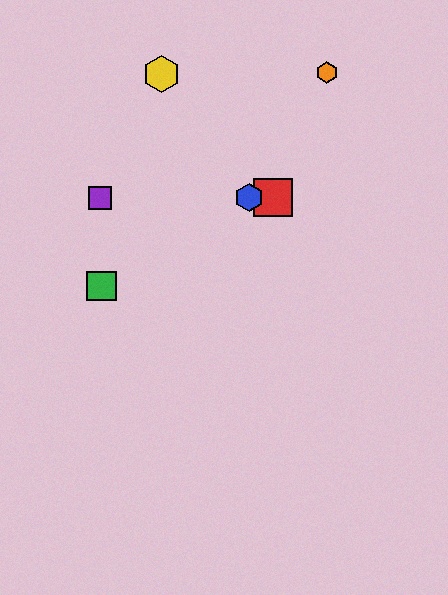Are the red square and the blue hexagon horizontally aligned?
Yes, both are at y≈198.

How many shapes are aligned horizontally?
3 shapes (the red square, the blue hexagon, the purple square) are aligned horizontally.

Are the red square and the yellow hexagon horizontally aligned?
No, the red square is at y≈198 and the yellow hexagon is at y≈74.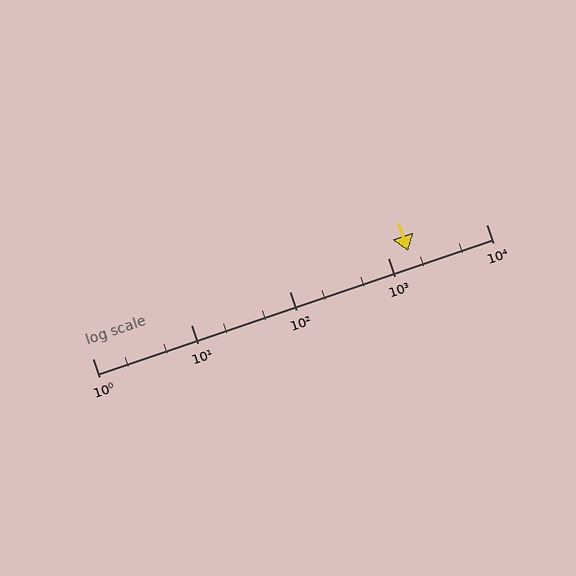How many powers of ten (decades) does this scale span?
The scale spans 4 decades, from 1 to 10000.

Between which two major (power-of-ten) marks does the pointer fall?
The pointer is between 1000 and 10000.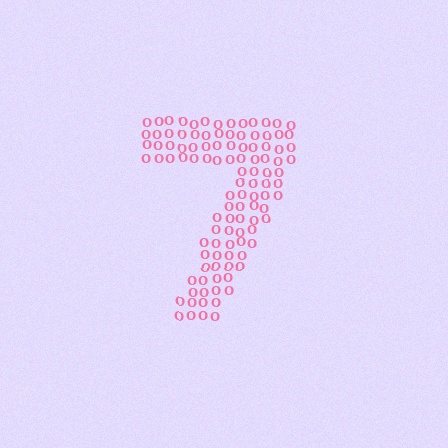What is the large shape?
The large shape is the digit 7.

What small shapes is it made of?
It is made of small letter O's.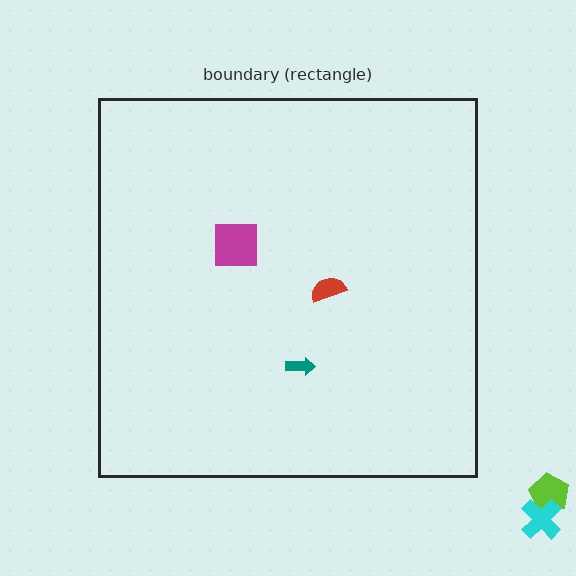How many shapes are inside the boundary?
3 inside, 2 outside.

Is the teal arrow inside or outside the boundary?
Inside.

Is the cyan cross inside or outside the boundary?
Outside.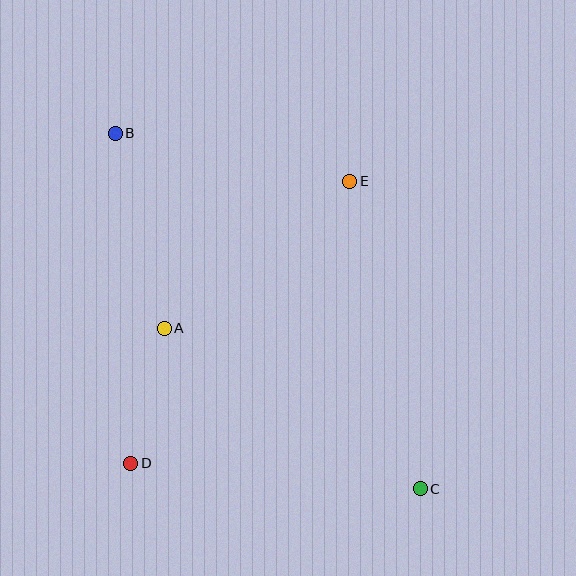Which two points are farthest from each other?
Points B and C are farthest from each other.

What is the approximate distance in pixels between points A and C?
The distance between A and C is approximately 302 pixels.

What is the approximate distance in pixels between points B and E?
The distance between B and E is approximately 239 pixels.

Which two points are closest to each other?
Points A and D are closest to each other.